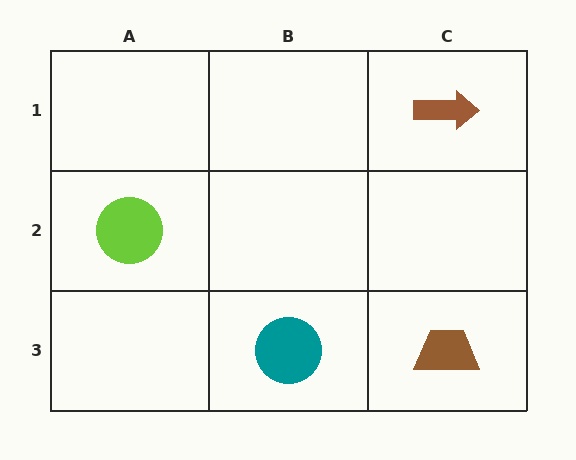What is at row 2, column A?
A lime circle.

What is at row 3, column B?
A teal circle.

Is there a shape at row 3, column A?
No, that cell is empty.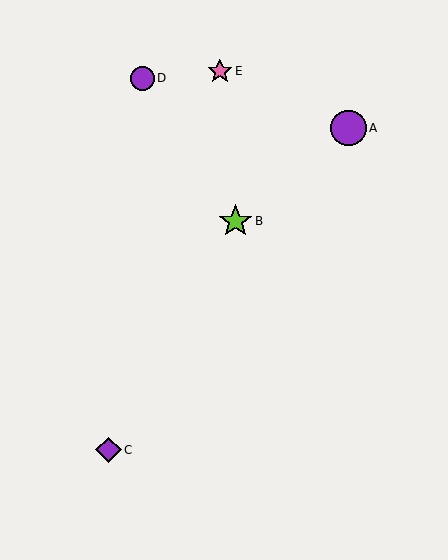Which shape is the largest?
The purple circle (labeled A) is the largest.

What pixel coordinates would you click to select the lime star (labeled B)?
Click at (235, 221) to select the lime star B.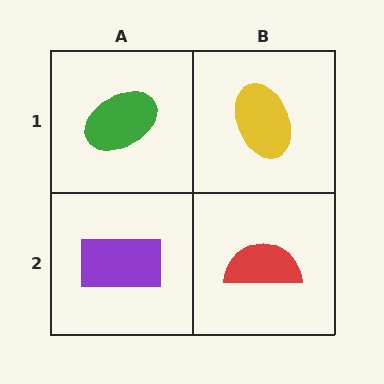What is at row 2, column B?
A red semicircle.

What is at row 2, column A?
A purple rectangle.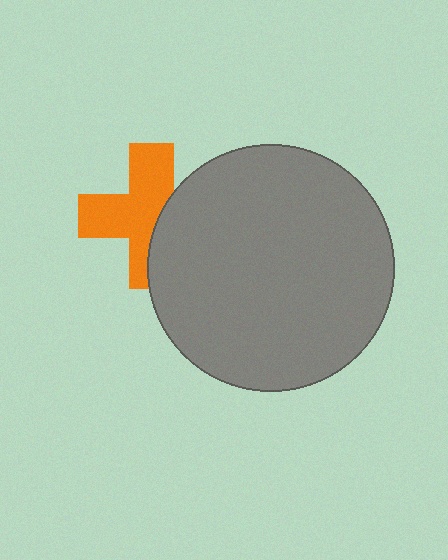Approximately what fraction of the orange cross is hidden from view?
Roughly 38% of the orange cross is hidden behind the gray circle.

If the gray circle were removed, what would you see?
You would see the complete orange cross.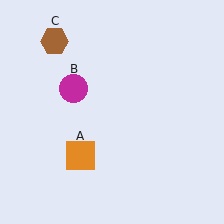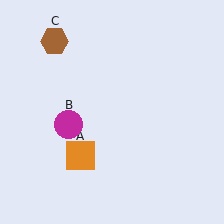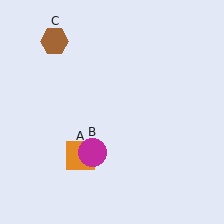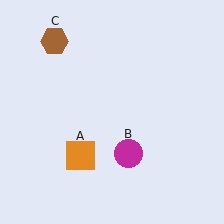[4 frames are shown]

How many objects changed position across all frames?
1 object changed position: magenta circle (object B).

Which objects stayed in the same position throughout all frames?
Orange square (object A) and brown hexagon (object C) remained stationary.